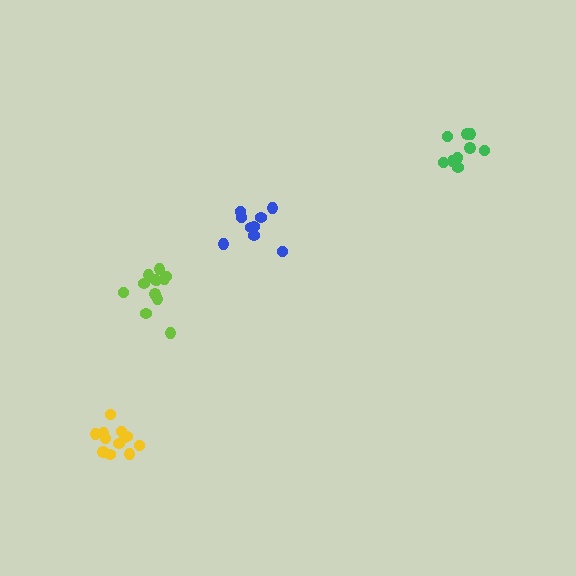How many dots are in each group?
Group 1: 12 dots, Group 2: 10 dots, Group 3: 9 dots, Group 4: 12 dots (43 total).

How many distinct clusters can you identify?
There are 4 distinct clusters.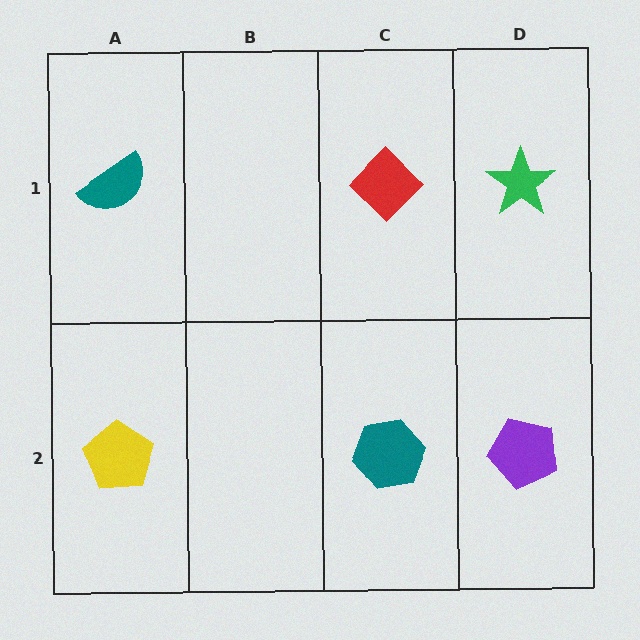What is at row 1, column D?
A green star.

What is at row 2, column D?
A purple pentagon.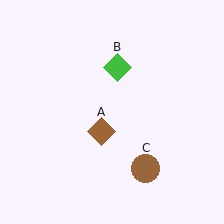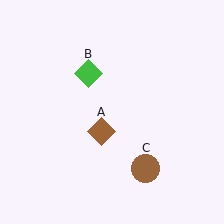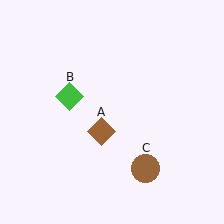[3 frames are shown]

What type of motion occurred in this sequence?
The green diamond (object B) rotated counterclockwise around the center of the scene.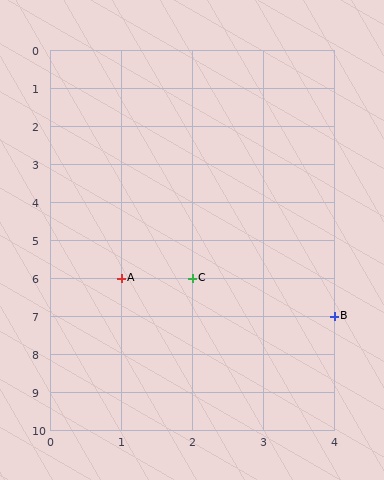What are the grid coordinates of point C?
Point C is at grid coordinates (2, 6).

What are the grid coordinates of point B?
Point B is at grid coordinates (4, 7).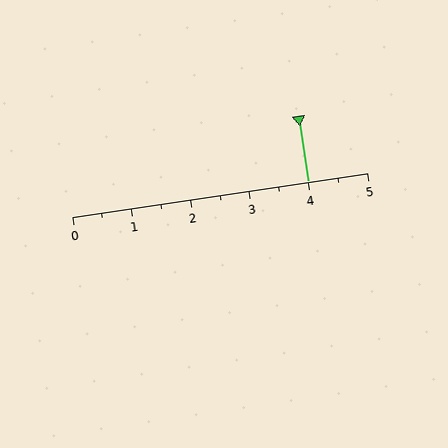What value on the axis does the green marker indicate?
The marker indicates approximately 4.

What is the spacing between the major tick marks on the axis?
The major ticks are spaced 1 apart.